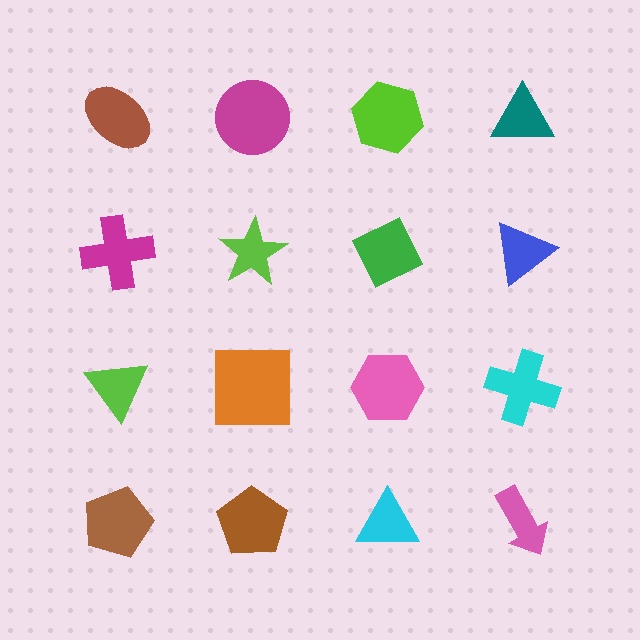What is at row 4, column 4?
A pink arrow.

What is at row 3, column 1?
A lime triangle.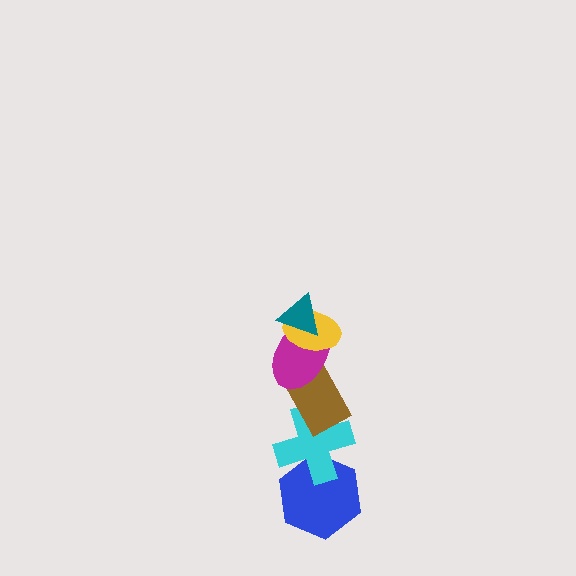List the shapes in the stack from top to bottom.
From top to bottom: the teal triangle, the yellow ellipse, the magenta ellipse, the brown rectangle, the cyan cross, the blue hexagon.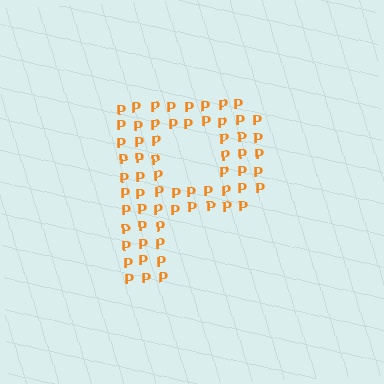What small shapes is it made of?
It is made of small letter P's.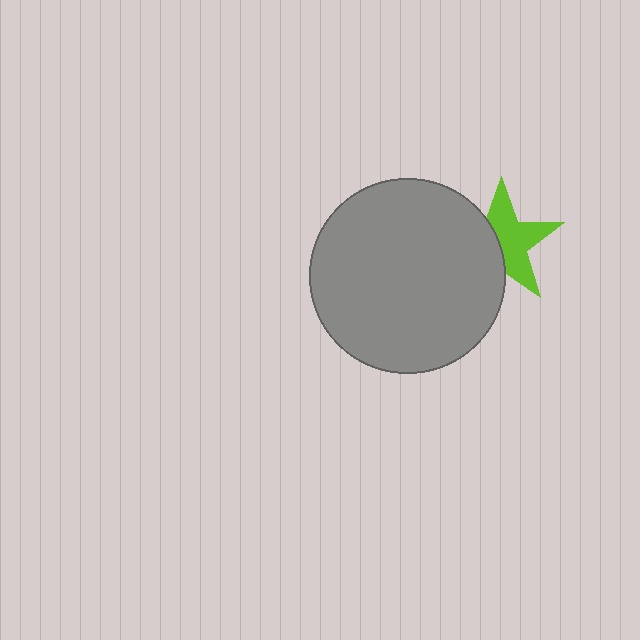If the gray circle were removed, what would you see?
You would see the complete lime star.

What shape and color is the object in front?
The object in front is a gray circle.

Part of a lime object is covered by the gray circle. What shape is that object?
It is a star.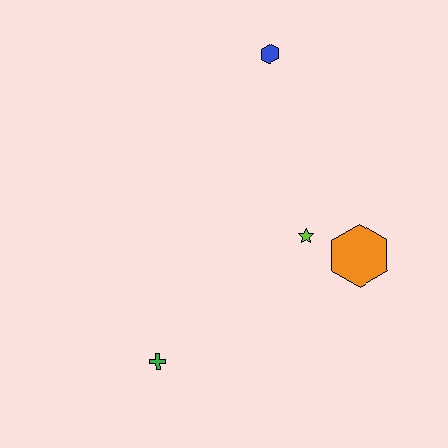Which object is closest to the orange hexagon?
The lime star is closest to the orange hexagon.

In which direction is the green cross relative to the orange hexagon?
The green cross is to the left of the orange hexagon.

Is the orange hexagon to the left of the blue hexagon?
No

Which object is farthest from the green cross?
The blue hexagon is farthest from the green cross.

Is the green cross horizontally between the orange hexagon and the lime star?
No